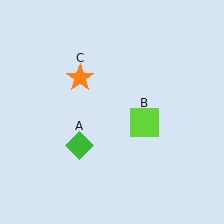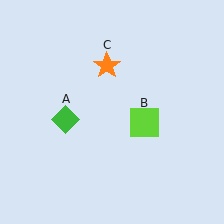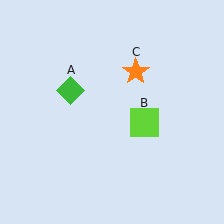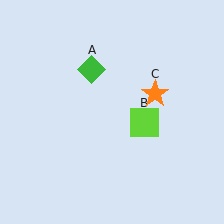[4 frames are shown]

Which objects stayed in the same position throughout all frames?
Lime square (object B) remained stationary.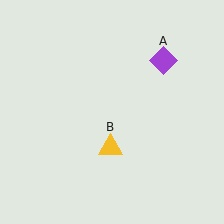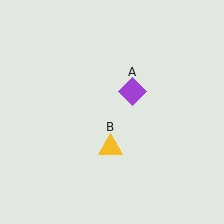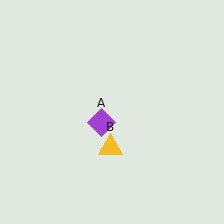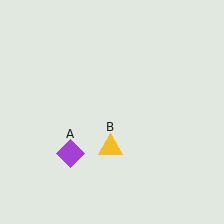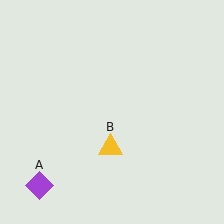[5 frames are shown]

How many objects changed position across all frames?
1 object changed position: purple diamond (object A).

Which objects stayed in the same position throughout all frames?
Yellow triangle (object B) remained stationary.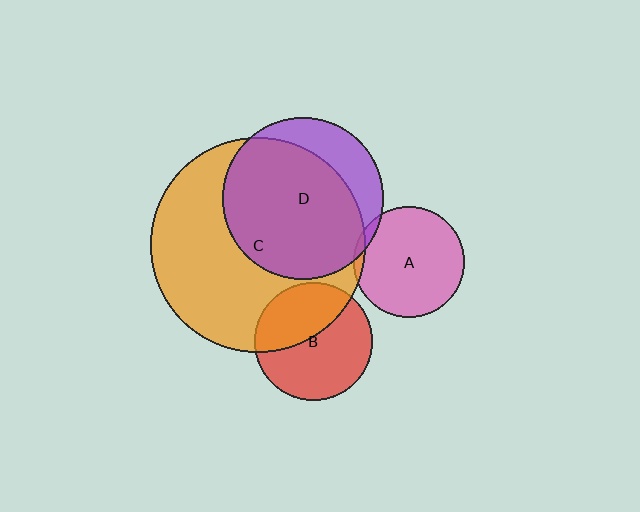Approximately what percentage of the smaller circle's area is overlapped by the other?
Approximately 40%.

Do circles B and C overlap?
Yes.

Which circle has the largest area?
Circle C (orange).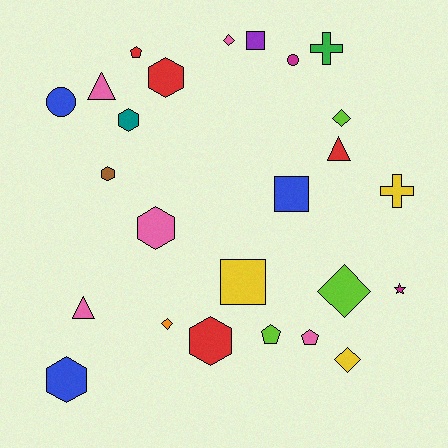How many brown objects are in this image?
There is 1 brown object.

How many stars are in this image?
There is 1 star.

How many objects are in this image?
There are 25 objects.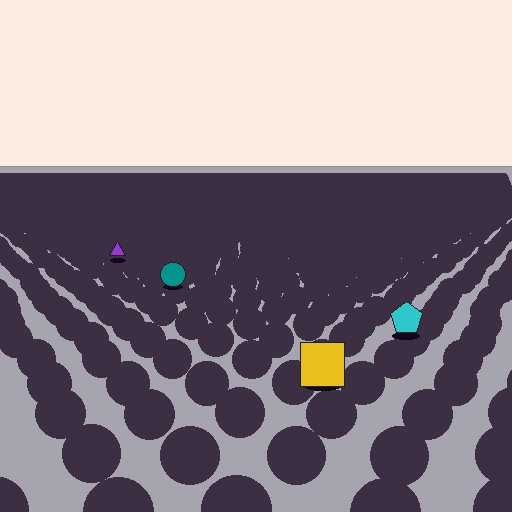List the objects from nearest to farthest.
From nearest to farthest: the yellow square, the cyan pentagon, the teal circle, the purple triangle.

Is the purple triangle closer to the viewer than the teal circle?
No. The teal circle is closer — you can tell from the texture gradient: the ground texture is coarser near it.